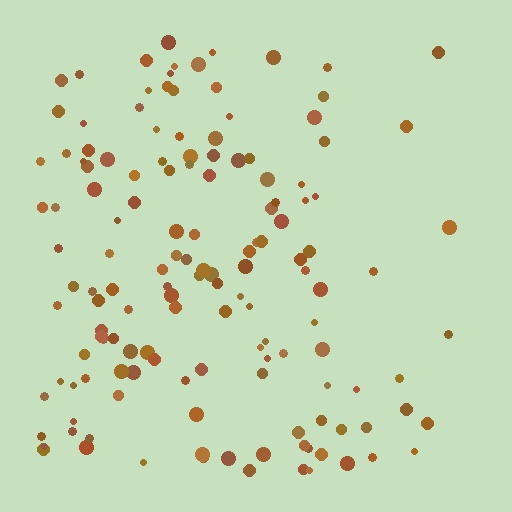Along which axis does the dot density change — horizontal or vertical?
Horizontal.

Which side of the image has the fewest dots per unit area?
The right.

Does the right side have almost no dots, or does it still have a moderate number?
Still a moderate number, just noticeably fewer than the left.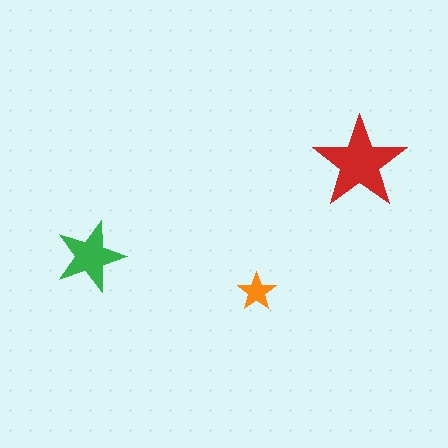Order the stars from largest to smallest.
the red one, the green one, the orange one.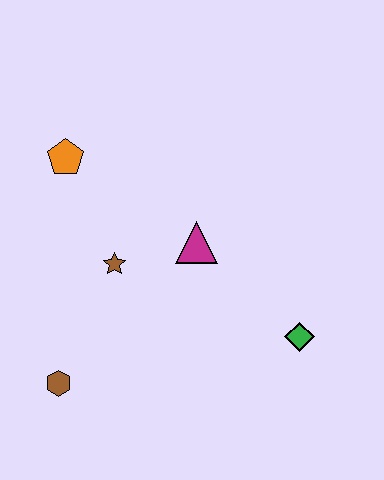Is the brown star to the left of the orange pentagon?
No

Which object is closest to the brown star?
The magenta triangle is closest to the brown star.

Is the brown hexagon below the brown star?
Yes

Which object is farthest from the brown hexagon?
The green diamond is farthest from the brown hexagon.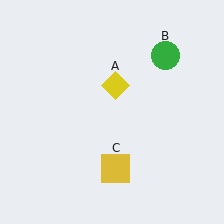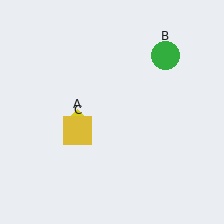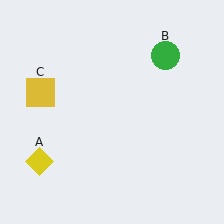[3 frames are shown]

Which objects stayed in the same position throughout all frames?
Green circle (object B) remained stationary.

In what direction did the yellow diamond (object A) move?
The yellow diamond (object A) moved down and to the left.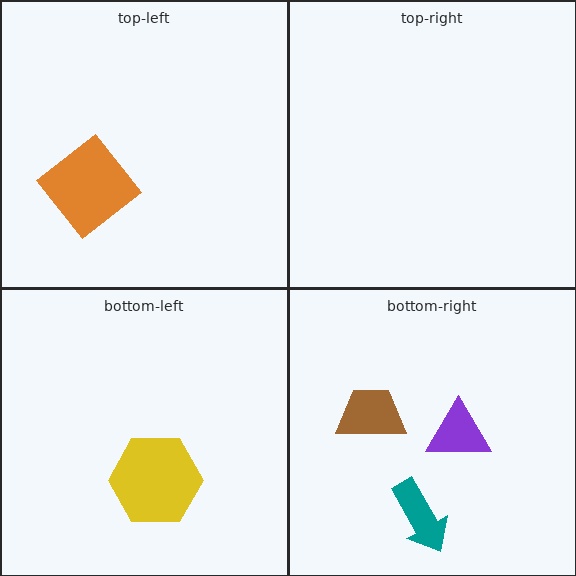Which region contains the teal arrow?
The bottom-right region.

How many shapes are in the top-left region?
1.